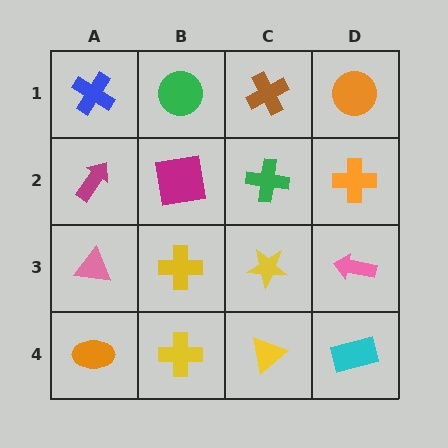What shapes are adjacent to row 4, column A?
A pink triangle (row 3, column A), a yellow cross (row 4, column B).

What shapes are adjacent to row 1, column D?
An orange cross (row 2, column D), a brown cross (row 1, column C).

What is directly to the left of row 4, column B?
An orange ellipse.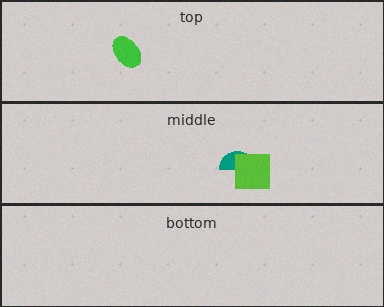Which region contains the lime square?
The middle region.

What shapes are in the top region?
The green ellipse.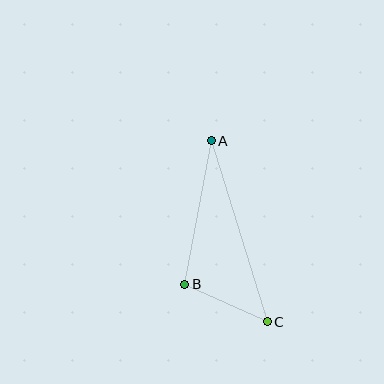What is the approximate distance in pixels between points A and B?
The distance between A and B is approximately 146 pixels.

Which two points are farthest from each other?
Points A and C are farthest from each other.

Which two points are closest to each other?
Points B and C are closest to each other.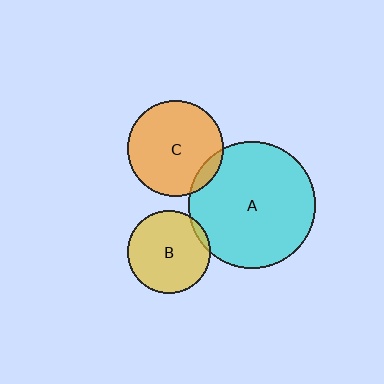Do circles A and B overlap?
Yes.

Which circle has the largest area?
Circle A (cyan).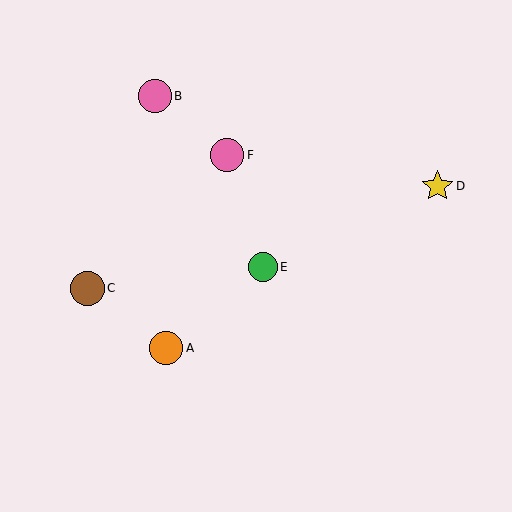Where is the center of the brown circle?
The center of the brown circle is at (87, 288).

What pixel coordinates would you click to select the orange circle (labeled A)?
Click at (166, 348) to select the orange circle A.